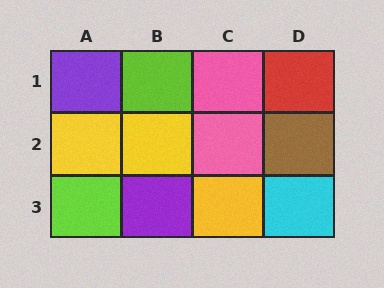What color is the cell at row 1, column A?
Purple.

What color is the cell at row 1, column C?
Pink.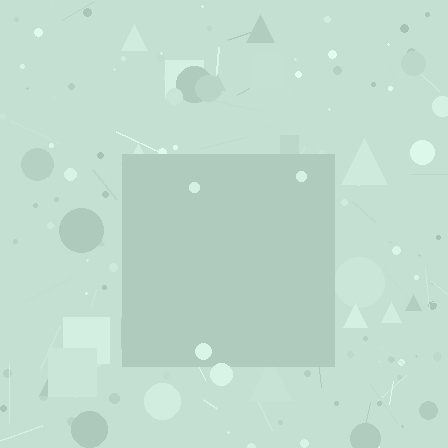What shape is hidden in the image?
A square is hidden in the image.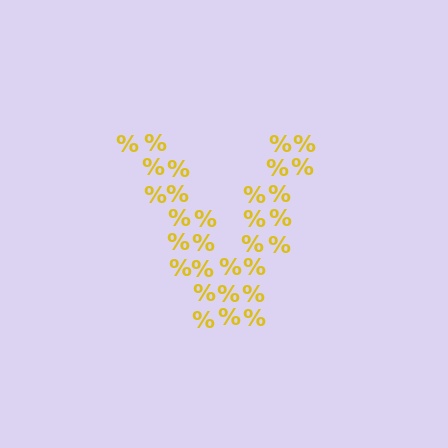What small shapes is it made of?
It is made of small percent signs.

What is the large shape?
The large shape is the letter V.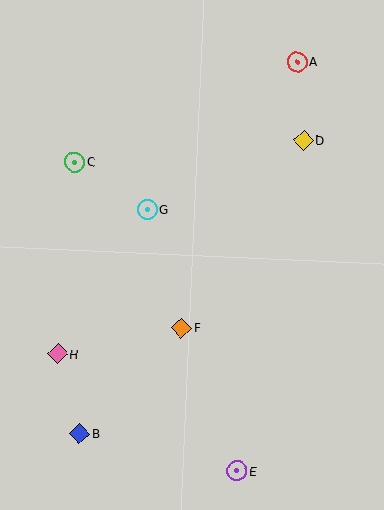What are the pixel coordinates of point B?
Point B is at (80, 433).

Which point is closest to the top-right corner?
Point A is closest to the top-right corner.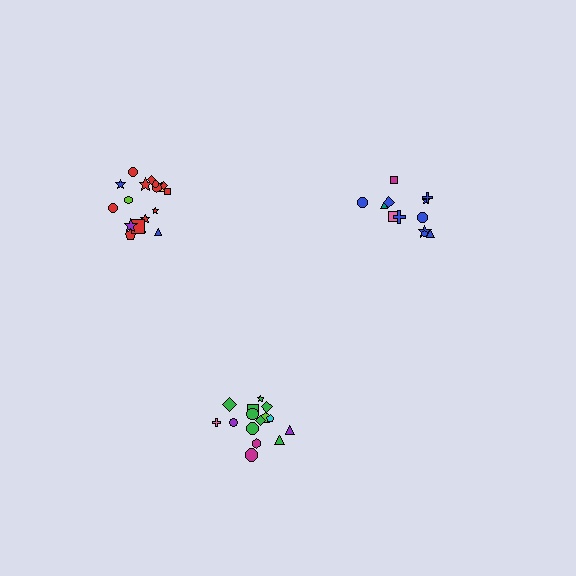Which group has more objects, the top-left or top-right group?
The top-left group.